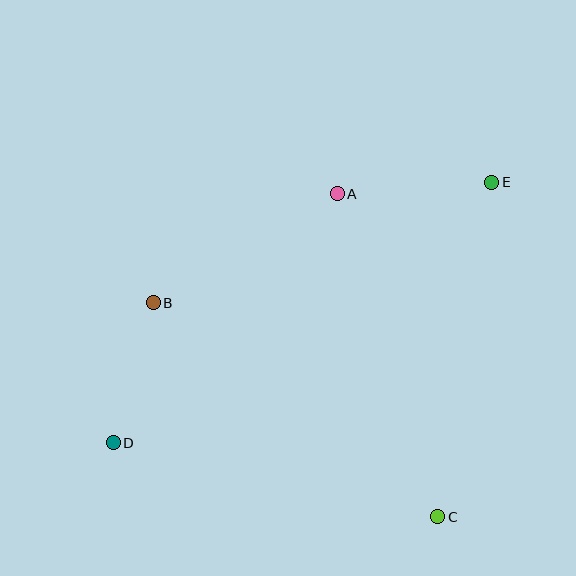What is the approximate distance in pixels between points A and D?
The distance between A and D is approximately 335 pixels.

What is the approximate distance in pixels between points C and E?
The distance between C and E is approximately 339 pixels.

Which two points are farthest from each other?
Points D and E are farthest from each other.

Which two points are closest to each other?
Points B and D are closest to each other.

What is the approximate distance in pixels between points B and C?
The distance between B and C is approximately 356 pixels.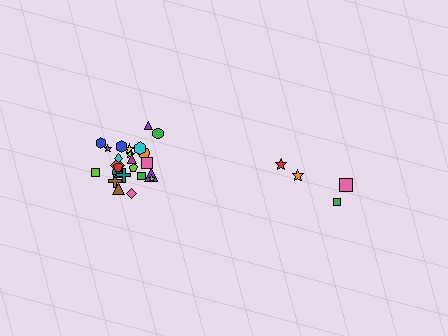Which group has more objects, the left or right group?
The left group.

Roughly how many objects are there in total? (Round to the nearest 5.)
Roughly 30 objects in total.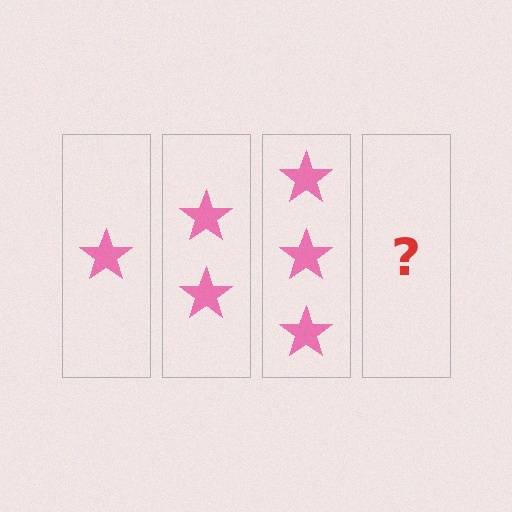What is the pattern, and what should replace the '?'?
The pattern is that each step adds one more star. The '?' should be 4 stars.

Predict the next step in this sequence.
The next step is 4 stars.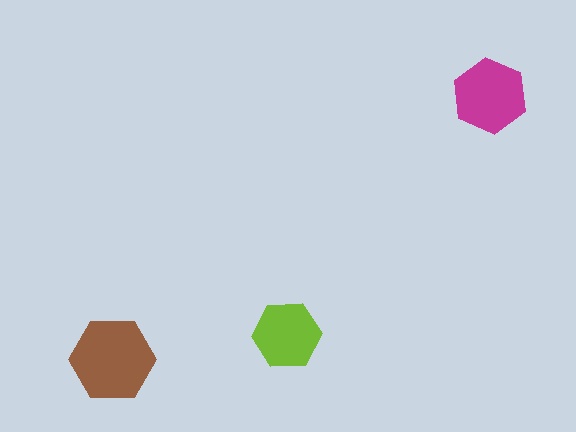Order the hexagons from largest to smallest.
the brown one, the magenta one, the lime one.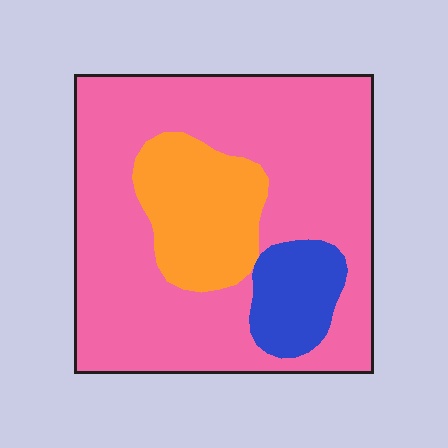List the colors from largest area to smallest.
From largest to smallest: pink, orange, blue.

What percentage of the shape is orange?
Orange takes up about one sixth (1/6) of the shape.